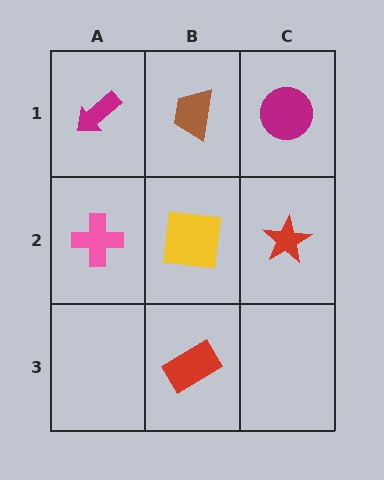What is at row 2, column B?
A yellow square.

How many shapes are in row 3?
1 shape.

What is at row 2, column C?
A red star.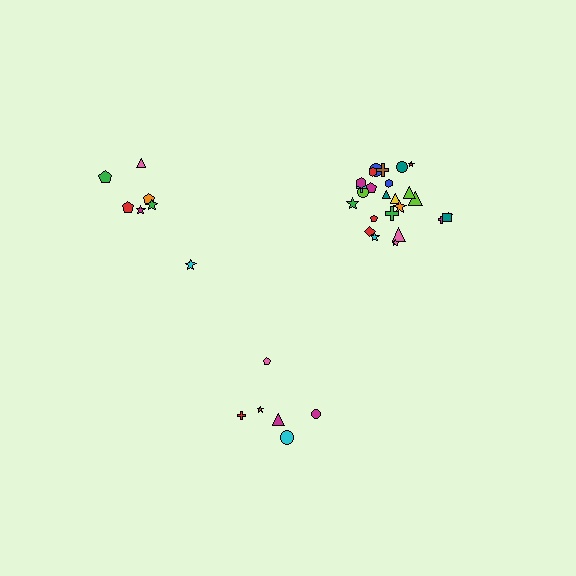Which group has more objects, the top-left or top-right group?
The top-right group.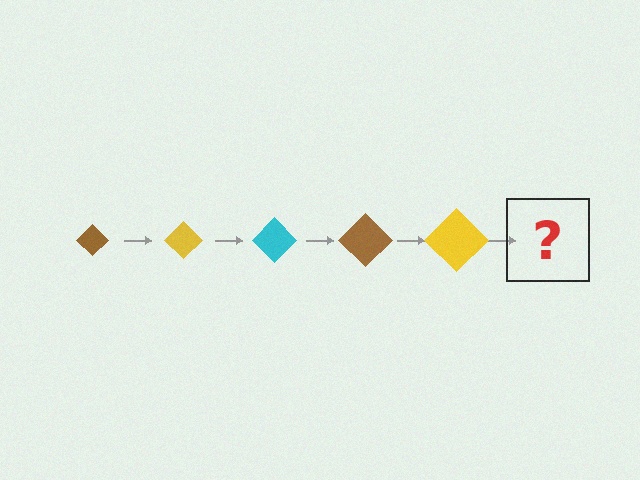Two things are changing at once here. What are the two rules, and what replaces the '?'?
The two rules are that the diamond grows larger each step and the color cycles through brown, yellow, and cyan. The '?' should be a cyan diamond, larger than the previous one.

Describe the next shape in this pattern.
It should be a cyan diamond, larger than the previous one.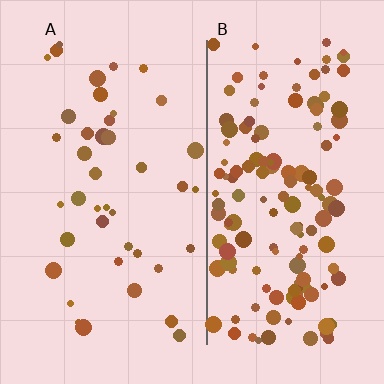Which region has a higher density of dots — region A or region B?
B (the right).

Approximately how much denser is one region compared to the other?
Approximately 3.6× — region B over region A.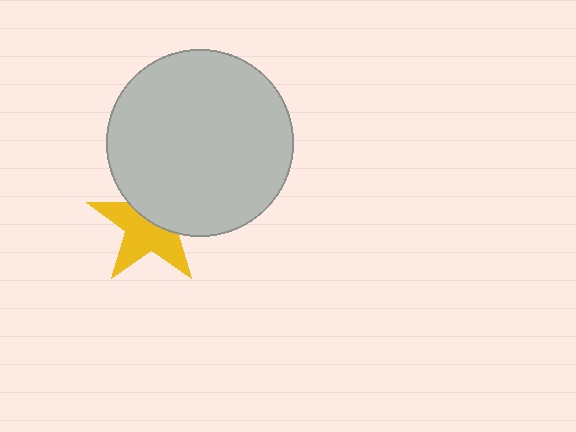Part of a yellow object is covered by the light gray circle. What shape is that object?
It is a star.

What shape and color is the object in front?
The object in front is a light gray circle.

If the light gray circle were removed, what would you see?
You would see the complete yellow star.